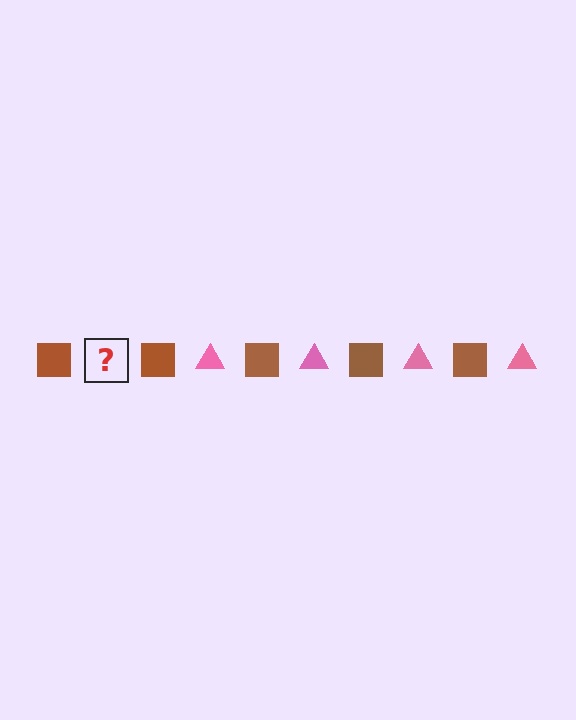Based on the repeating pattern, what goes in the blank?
The blank should be a pink triangle.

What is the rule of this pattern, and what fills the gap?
The rule is that the pattern alternates between brown square and pink triangle. The gap should be filled with a pink triangle.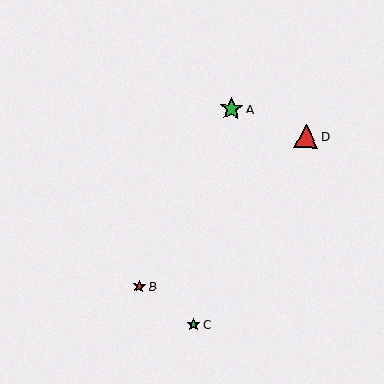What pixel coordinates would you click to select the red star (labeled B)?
Click at (139, 286) to select the red star B.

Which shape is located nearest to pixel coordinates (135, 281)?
The red star (labeled B) at (139, 286) is nearest to that location.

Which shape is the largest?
The green star (labeled A) is the largest.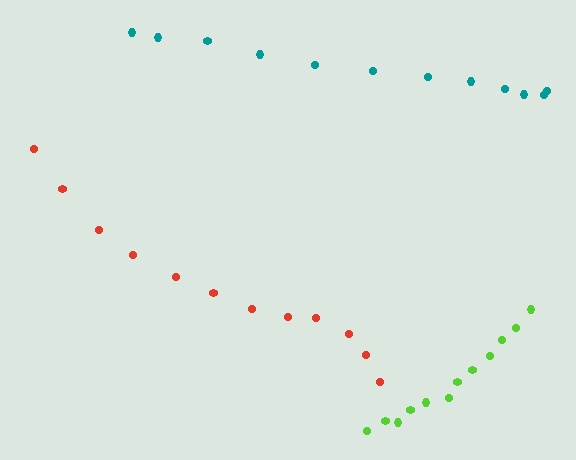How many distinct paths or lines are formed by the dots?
There are 3 distinct paths.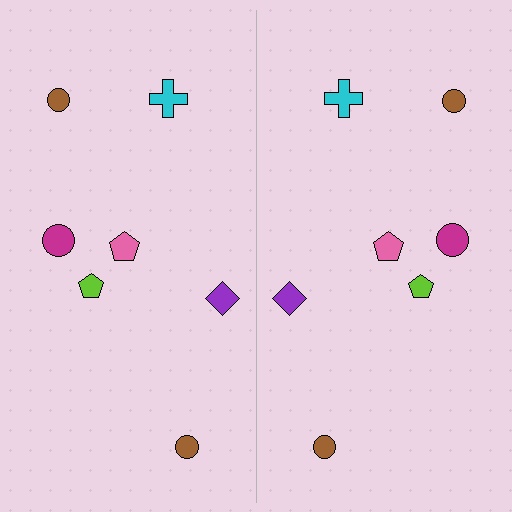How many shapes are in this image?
There are 14 shapes in this image.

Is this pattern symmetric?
Yes, this pattern has bilateral (reflection) symmetry.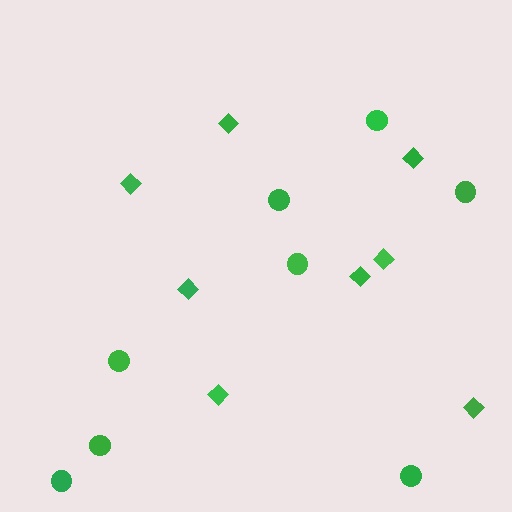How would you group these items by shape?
There are 2 groups: one group of diamonds (8) and one group of circles (8).